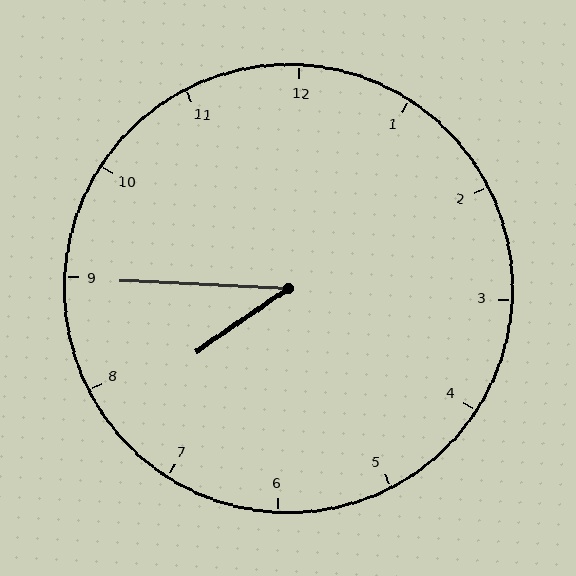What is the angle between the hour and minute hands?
Approximately 38 degrees.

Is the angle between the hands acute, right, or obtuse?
It is acute.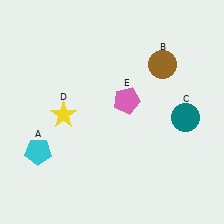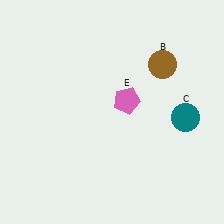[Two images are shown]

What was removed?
The yellow star (D), the cyan pentagon (A) were removed in Image 2.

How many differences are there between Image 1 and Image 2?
There are 2 differences between the two images.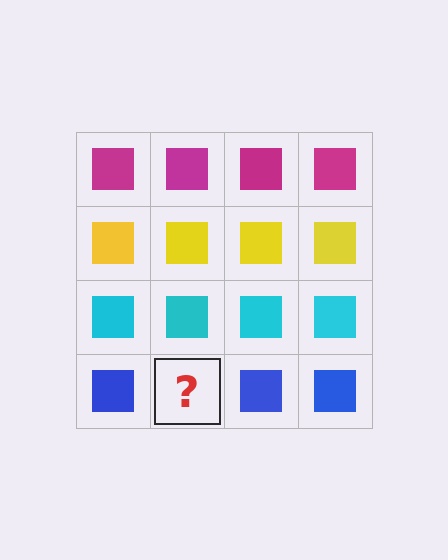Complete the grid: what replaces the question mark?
The question mark should be replaced with a blue square.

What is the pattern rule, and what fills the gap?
The rule is that each row has a consistent color. The gap should be filled with a blue square.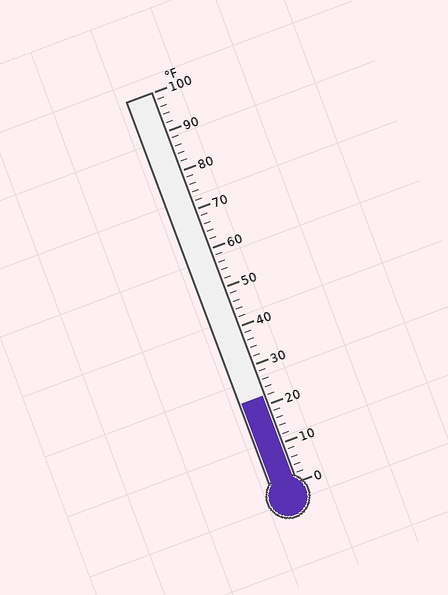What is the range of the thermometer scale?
The thermometer scale ranges from 0°F to 100°F.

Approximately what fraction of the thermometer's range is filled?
The thermometer is filled to approximately 20% of its range.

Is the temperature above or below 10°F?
The temperature is above 10°F.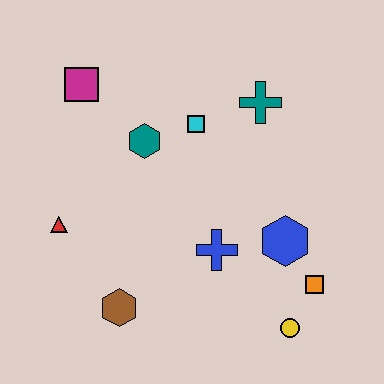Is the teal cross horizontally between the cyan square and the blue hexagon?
Yes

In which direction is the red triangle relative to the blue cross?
The red triangle is to the left of the blue cross.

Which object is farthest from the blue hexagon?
The magenta square is farthest from the blue hexagon.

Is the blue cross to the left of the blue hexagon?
Yes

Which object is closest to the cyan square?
The teal hexagon is closest to the cyan square.